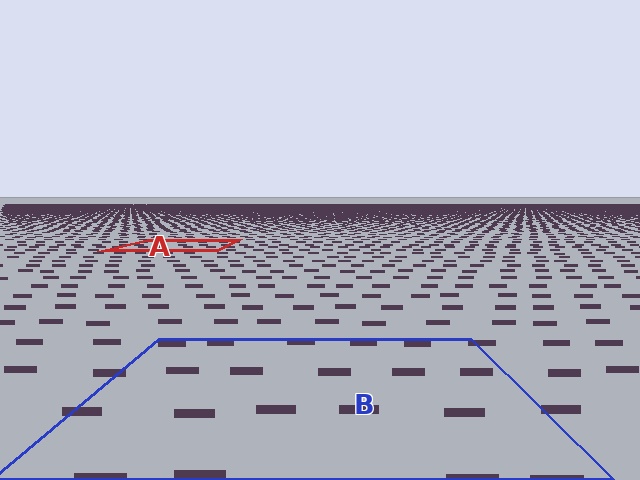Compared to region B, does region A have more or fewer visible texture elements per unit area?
Region A has more texture elements per unit area — they are packed more densely because it is farther away.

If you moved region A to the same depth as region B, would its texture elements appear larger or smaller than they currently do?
They would appear larger. At a closer depth, the same texture elements are projected at a bigger on-screen size.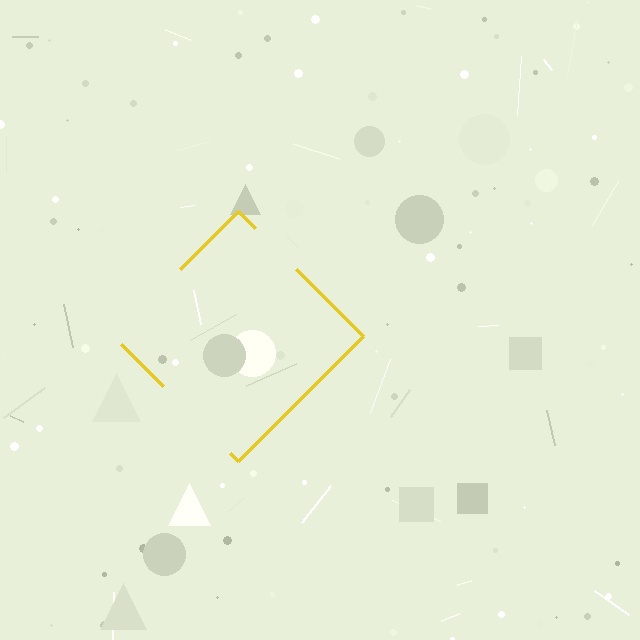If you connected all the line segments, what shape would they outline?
They would outline a diamond.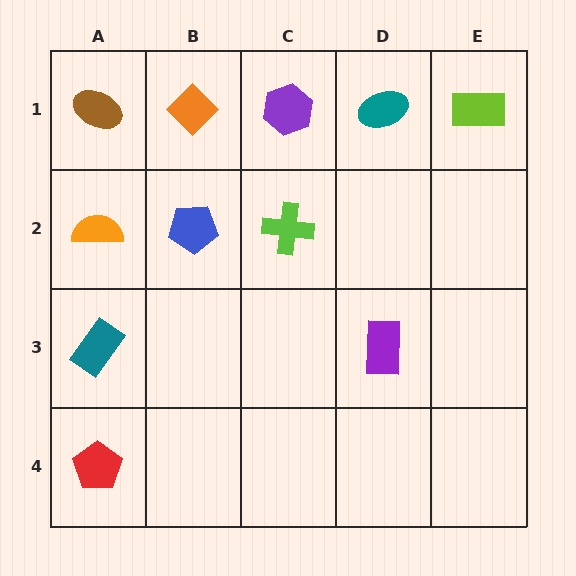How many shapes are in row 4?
1 shape.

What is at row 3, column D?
A purple rectangle.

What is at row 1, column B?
An orange diamond.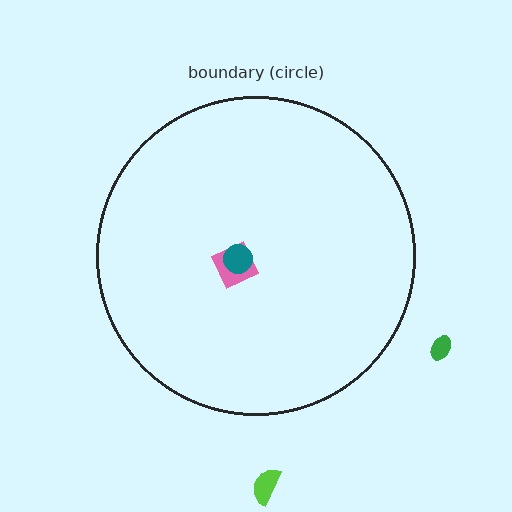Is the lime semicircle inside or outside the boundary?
Outside.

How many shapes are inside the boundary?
2 inside, 2 outside.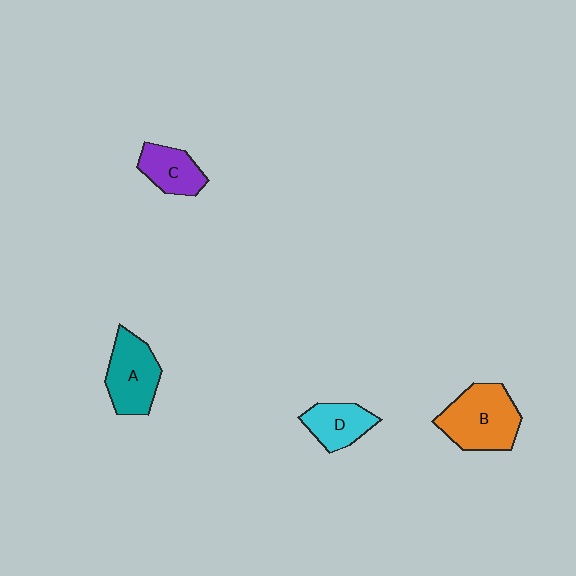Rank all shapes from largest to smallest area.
From largest to smallest: B (orange), A (teal), D (cyan), C (purple).